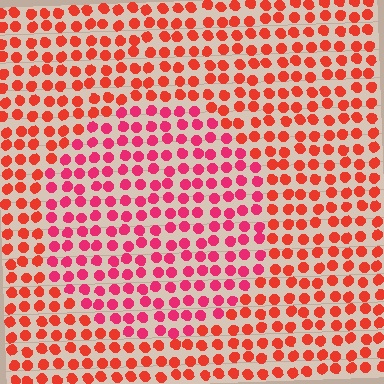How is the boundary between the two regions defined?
The boundary is defined purely by a slight shift in hue (about 28 degrees). Spacing, size, and orientation are identical on both sides.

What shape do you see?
I see a circle.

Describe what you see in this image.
The image is filled with small red elements in a uniform arrangement. A circle-shaped region is visible where the elements are tinted to a slightly different hue, forming a subtle color boundary.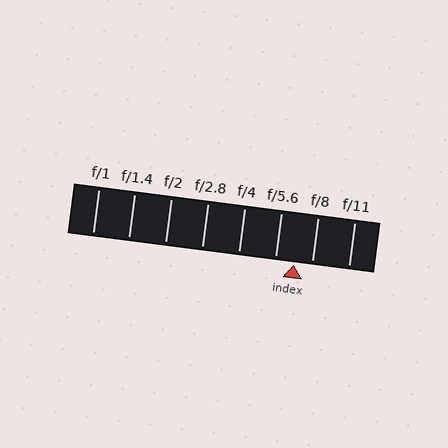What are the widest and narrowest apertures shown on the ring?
The widest aperture shown is f/1 and the narrowest is f/11.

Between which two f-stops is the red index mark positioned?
The index mark is between f/5.6 and f/8.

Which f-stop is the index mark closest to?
The index mark is closest to f/8.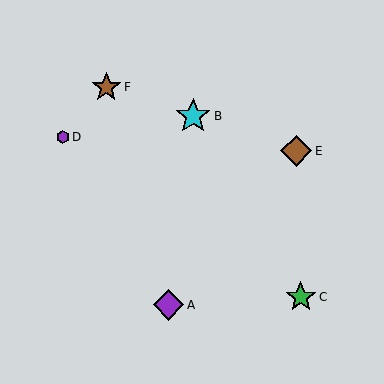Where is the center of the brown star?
The center of the brown star is at (106, 87).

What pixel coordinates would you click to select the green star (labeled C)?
Click at (301, 297) to select the green star C.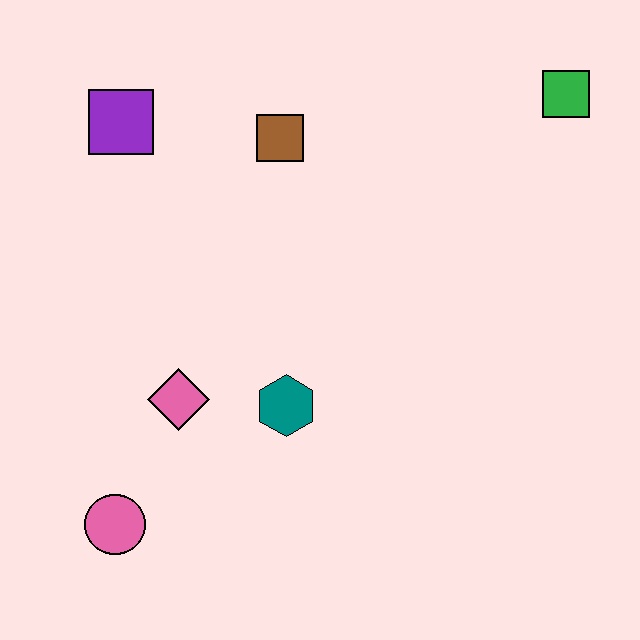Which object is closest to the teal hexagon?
The pink diamond is closest to the teal hexagon.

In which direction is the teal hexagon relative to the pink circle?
The teal hexagon is to the right of the pink circle.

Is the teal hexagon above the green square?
No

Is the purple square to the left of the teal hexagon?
Yes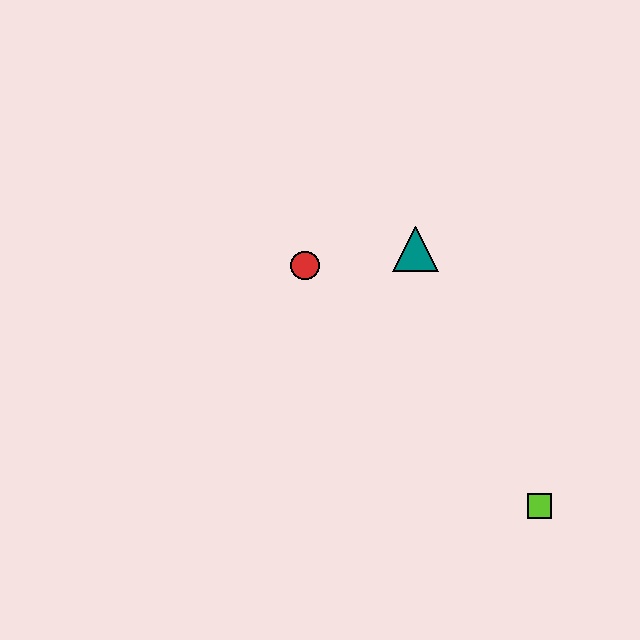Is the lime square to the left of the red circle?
No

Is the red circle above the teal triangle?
No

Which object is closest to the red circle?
The teal triangle is closest to the red circle.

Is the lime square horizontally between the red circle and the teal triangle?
No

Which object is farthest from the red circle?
The lime square is farthest from the red circle.